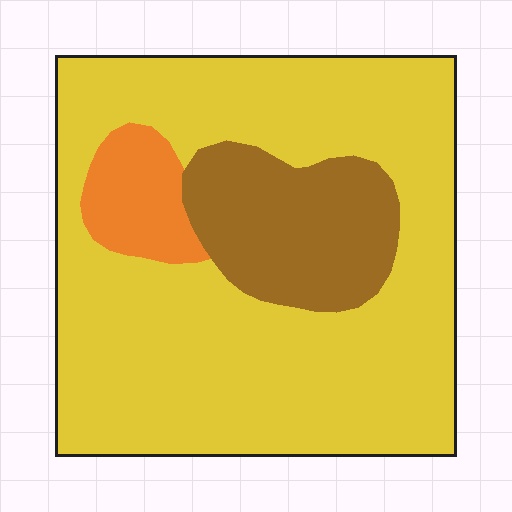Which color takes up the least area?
Orange, at roughly 10%.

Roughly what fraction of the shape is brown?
Brown takes up about one sixth (1/6) of the shape.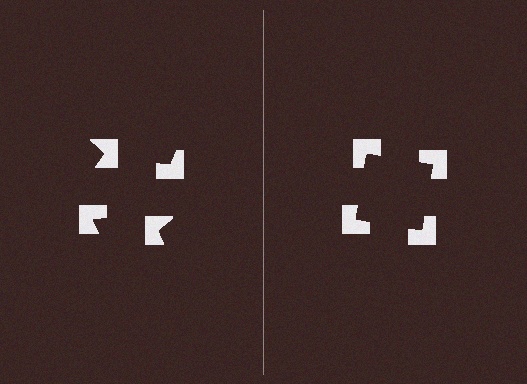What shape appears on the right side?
An illusory square.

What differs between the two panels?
The notched squares are positioned identically on both sides; only the wedge orientations differ. On the right they align to a square; on the left they are misaligned.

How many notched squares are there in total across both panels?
8 — 4 on each side.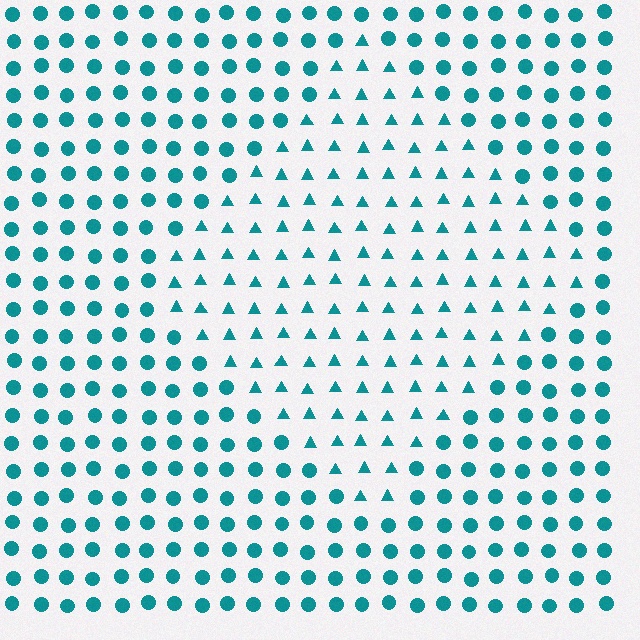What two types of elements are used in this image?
The image uses triangles inside the diamond region and circles outside it.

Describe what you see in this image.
The image is filled with small teal elements arranged in a uniform grid. A diamond-shaped region contains triangles, while the surrounding area contains circles. The boundary is defined purely by the change in element shape.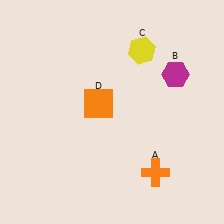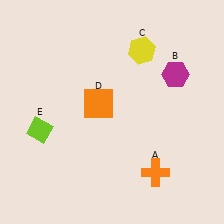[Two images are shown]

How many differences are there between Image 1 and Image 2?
There is 1 difference between the two images.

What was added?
A lime diamond (E) was added in Image 2.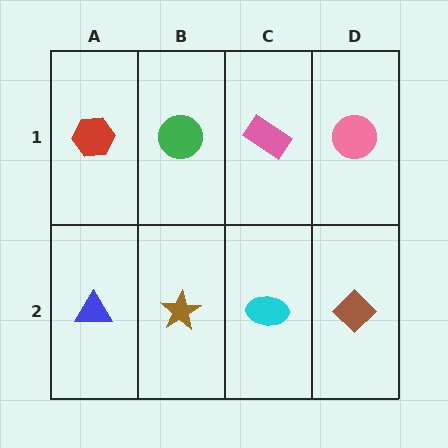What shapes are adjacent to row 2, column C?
A pink rectangle (row 1, column C), a brown star (row 2, column B), a brown diamond (row 2, column D).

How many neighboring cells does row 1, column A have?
2.